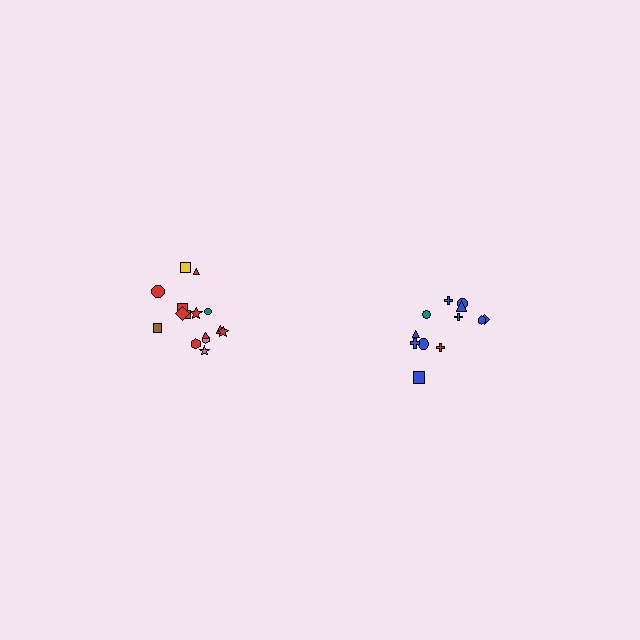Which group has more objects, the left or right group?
The left group.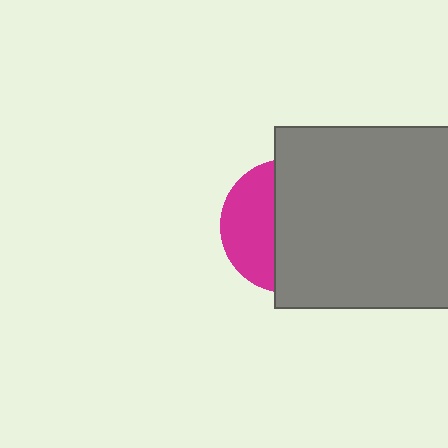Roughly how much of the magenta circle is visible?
A small part of it is visible (roughly 37%).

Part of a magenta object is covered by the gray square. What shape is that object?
It is a circle.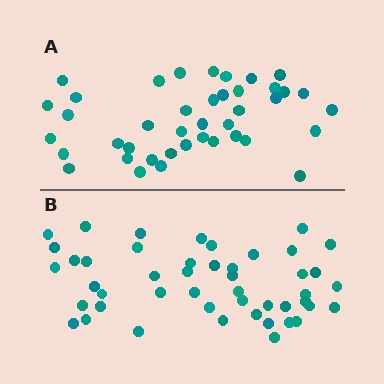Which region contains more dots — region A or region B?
Region B (the bottom region) has more dots.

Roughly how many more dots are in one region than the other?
Region B has about 6 more dots than region A.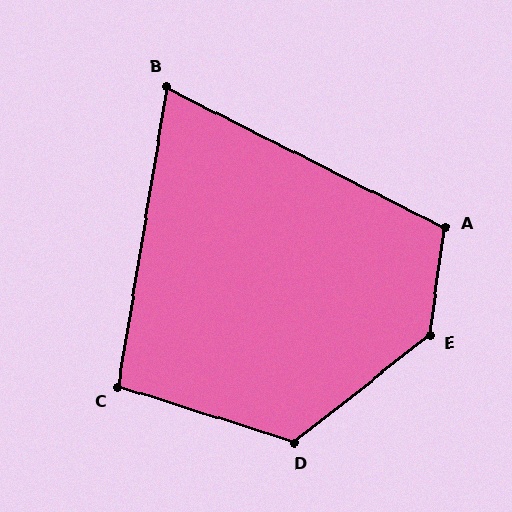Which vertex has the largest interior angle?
E, at approximately 137 degrees.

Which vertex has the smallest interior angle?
B, at approximately 73 degrees.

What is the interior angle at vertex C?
Approximately 98 degrees (obtuse).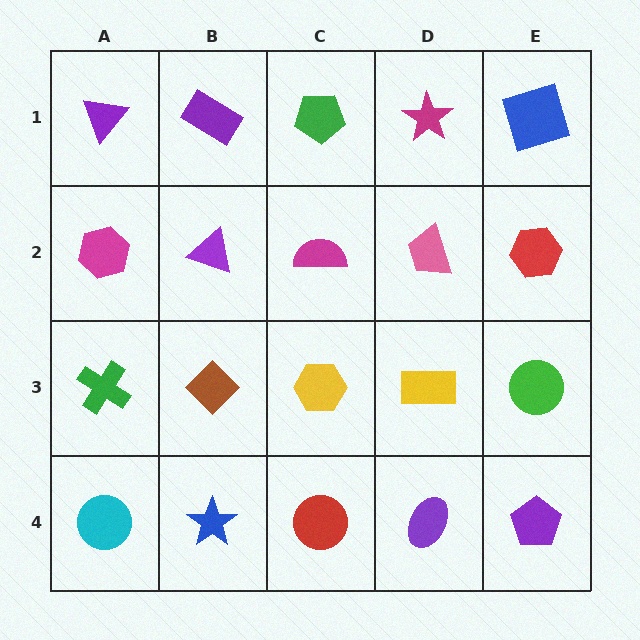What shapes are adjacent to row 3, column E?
A red hexagon (row 2, column E), a purple pentagon (row 4, column E), a yellow rectangle (row 3, column D).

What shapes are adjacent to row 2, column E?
A blue square (row 1, column E), a green circle (row 3, column E), a pink trapezoid (row 2, column D).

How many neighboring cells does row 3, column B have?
4.